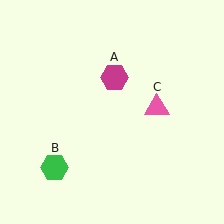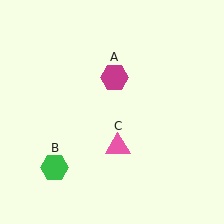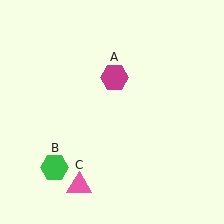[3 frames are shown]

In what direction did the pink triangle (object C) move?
The pink triangle (object C) moved down and to the left.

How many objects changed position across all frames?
1 object changed position: pink triangle (object C).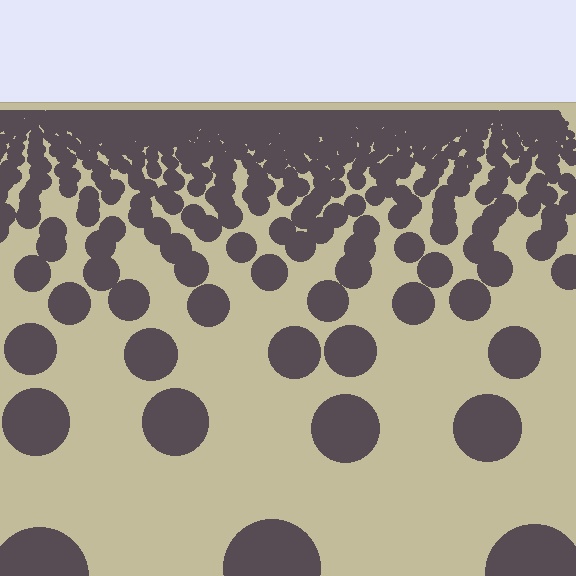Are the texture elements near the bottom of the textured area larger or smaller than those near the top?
Larger. Near the bottom, elements are closer to the viewer and appear at a bigger on-screen size.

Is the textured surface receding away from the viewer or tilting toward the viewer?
The surface is receding away from the viewer. Texture elements get smaller and denser toward the top.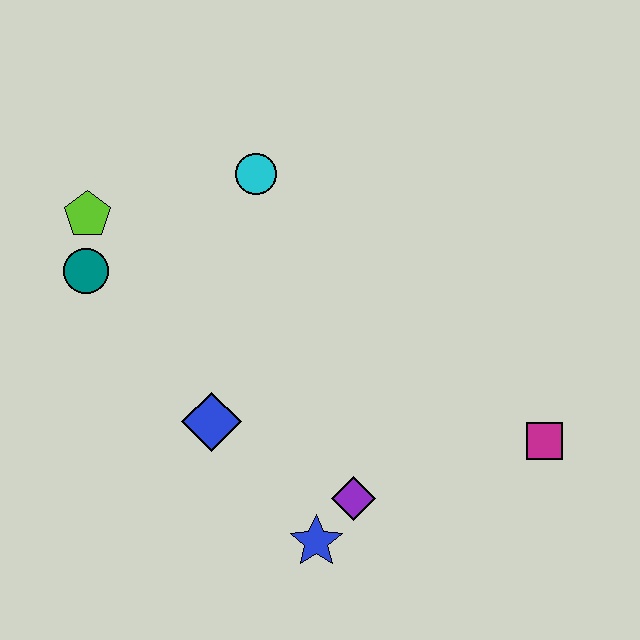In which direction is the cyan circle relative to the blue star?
The cyan circle is above the blue star.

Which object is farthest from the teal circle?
The magenta square is farthest from the teal circle.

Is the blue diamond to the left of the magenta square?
Yes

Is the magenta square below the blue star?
No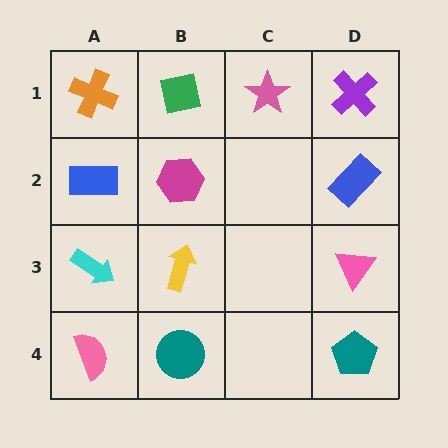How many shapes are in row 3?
3 shapes.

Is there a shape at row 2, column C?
No, that cell is empty.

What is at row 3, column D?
A pink triangle.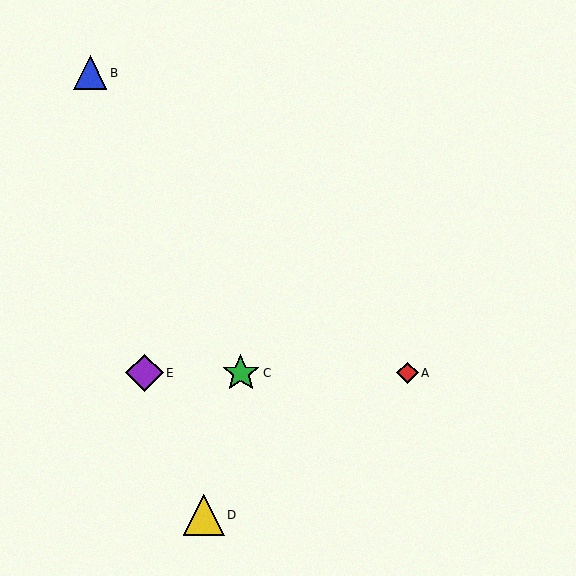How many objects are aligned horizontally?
3 objects (A, C, E) are aligned horizontally.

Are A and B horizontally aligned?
No, A is at y≈373 and B is at y≈73.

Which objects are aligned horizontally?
Objects A, C, E are aligned horizontally.